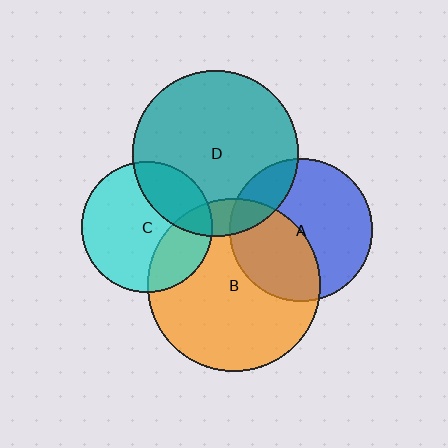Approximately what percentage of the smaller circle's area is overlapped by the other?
Approximately 15%.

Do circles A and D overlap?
Yes.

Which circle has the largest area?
Circle B (orange).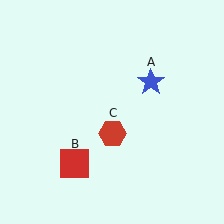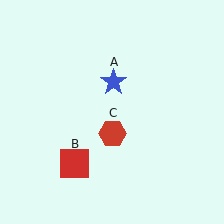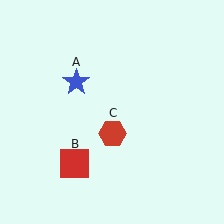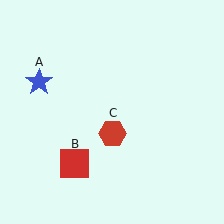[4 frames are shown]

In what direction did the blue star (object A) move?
The blue star (object A) moved left.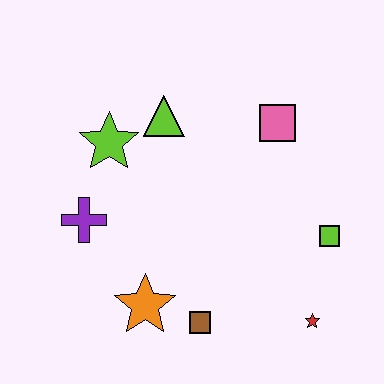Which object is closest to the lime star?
The lime triangle is closest to the lime star.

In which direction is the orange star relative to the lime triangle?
The orange star is below the lime triangle.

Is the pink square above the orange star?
Yes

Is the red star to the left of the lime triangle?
No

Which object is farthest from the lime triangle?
The red star is farthest from the lime triangle.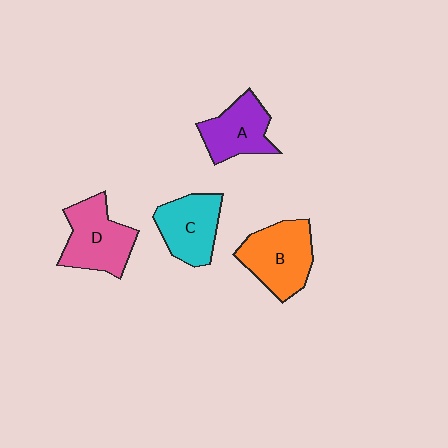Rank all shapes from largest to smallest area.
From largest to smallest: B (orange), D (pink), C (cyan), A (purple).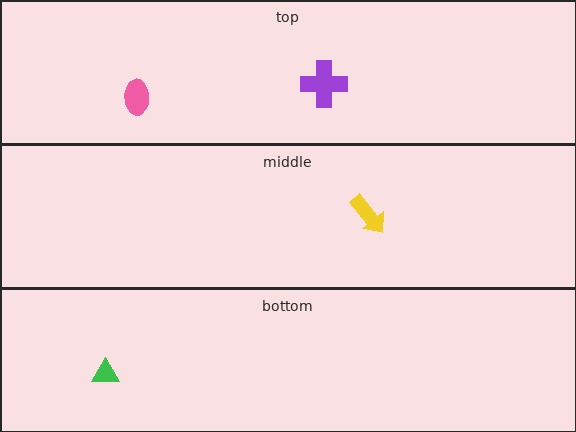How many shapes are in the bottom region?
1.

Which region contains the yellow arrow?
The middle region.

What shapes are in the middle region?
The yellow arrow.